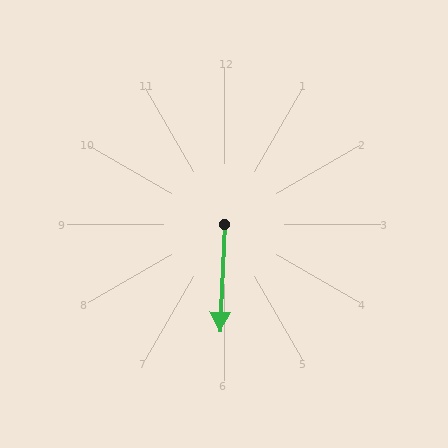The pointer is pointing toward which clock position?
Roughly 6 o'clock.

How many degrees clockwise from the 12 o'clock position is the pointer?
Approximately 182 degrees.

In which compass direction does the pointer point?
South.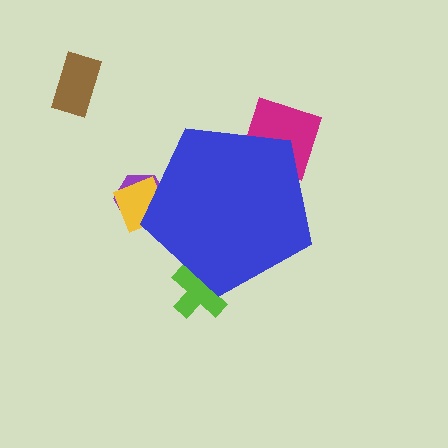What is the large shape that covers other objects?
A blue pentagon.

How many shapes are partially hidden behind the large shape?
4 shapes are partially hidden.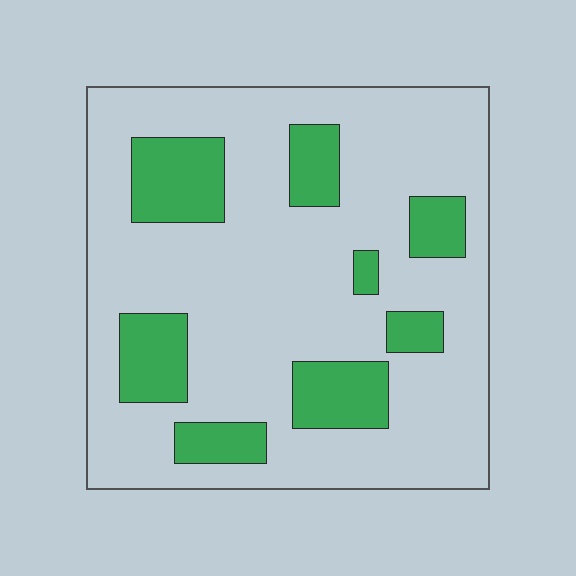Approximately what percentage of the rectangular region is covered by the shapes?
Approximately 20%.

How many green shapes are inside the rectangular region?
8.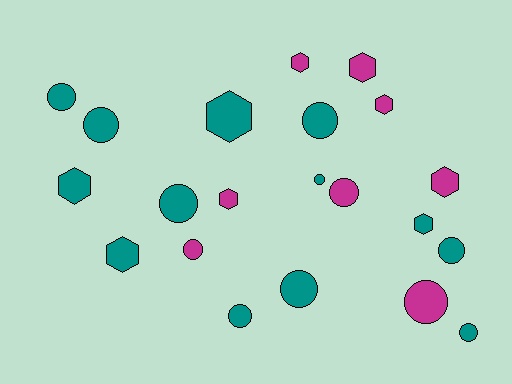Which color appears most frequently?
Teal, with 13 objects.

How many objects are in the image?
There are 21 objects.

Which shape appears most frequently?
Circle, with 12 objects.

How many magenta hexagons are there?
There are 5 magenta hexagons.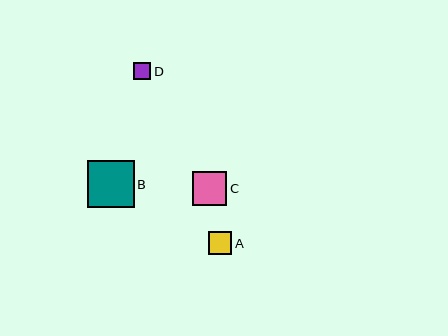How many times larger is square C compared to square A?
Square C is approximately 1.4 times the size of square A.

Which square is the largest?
Square B is the largest with a size of approximately 47 pixels.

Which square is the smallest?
Square D is the smallest with a size of approximately 17 pixels.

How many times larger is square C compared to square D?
Square C is approximately 2.0 times the size of square D.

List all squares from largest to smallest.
From largest to smallest: B, C, A, D.